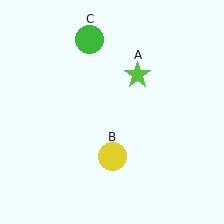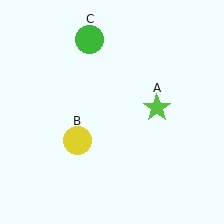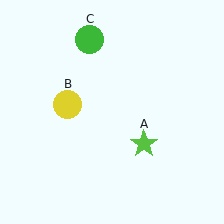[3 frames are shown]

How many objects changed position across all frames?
2 objects changed position: lime star (object A), yellow circle (object B).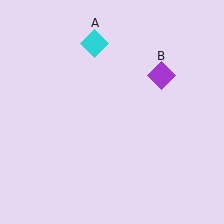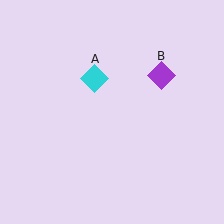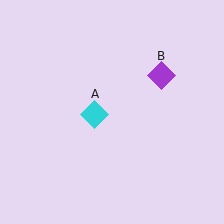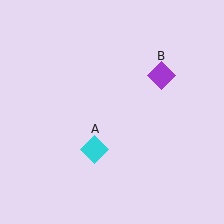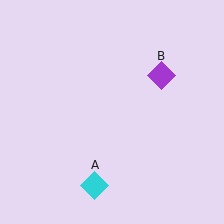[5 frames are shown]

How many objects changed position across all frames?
1 object changed position: cyan diamond (object A).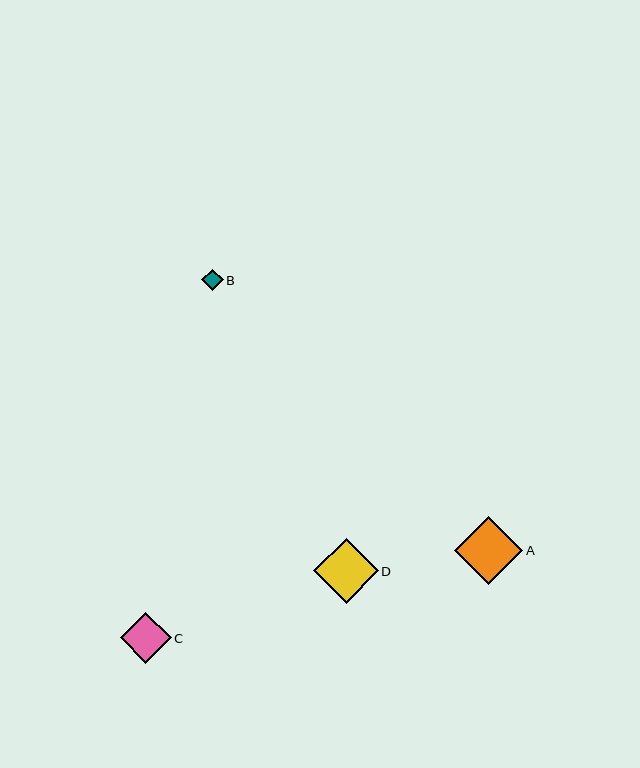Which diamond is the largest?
Diamond A is the largest with a size of approximately 68 pixels.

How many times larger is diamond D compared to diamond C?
Diamond D is approximately 1.3 times the size of diamond C.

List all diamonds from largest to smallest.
From largest to smallest: A, D, C, B.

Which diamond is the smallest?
Diamond B is the smallest with a size of approximately 21 pixels.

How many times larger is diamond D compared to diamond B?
Diamond D is approximately 3.0 times the size of diamond B.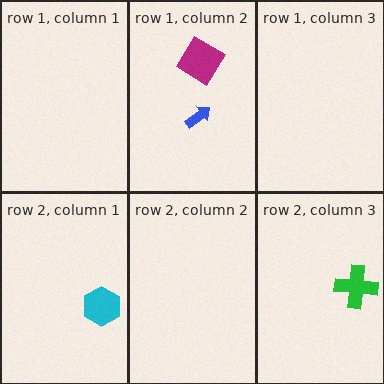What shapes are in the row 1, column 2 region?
The magenta diamond, the blue arrow.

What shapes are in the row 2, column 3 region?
The green cross.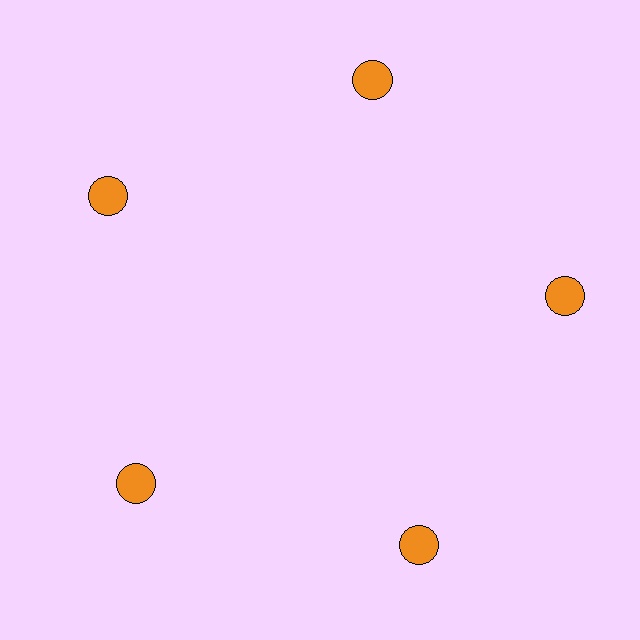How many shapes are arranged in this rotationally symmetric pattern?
There are 5 shapes, arranged in 5 groups of 1.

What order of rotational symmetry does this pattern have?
This pattern has 5-fold rotational symmetry.